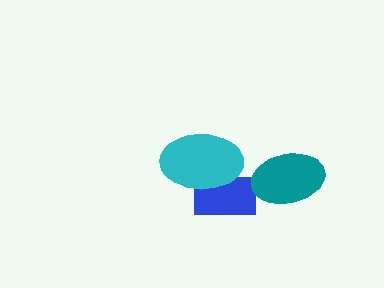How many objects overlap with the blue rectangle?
1 object overlaps with the blue rectangle.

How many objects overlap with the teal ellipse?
0 objects overlap with the teal ellipse.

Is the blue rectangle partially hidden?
Yes, it is partially covered by another shape.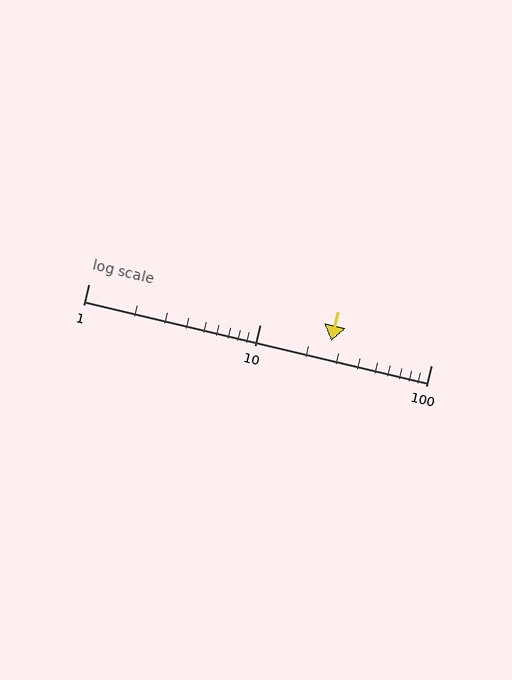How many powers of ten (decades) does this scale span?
The scale spans 2 decades, from 1 to 100.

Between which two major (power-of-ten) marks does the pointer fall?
The pointer is between 10 and 100.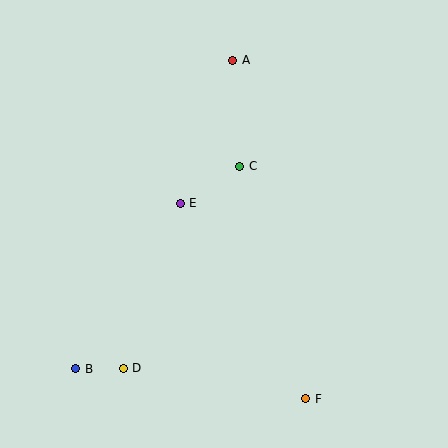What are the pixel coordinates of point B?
Point B is at (76, 369).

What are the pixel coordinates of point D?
Point D is at (123, 368).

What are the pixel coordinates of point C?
Point C is at (240, 166).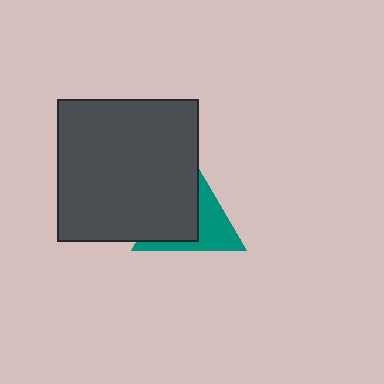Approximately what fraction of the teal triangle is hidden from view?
Roughly 55% of the teal triangle is hidden behind the dark gray square.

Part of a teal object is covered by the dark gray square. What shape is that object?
It is a triangle.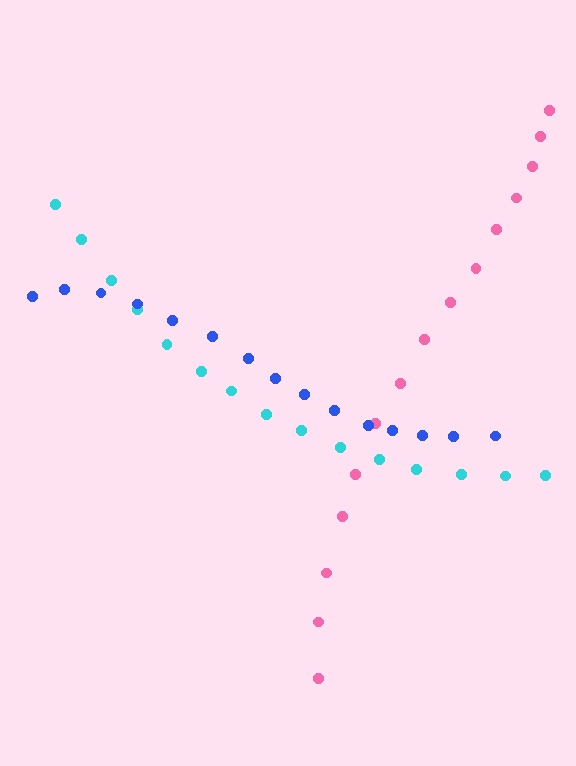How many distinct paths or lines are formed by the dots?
There are 3 distinct paths.